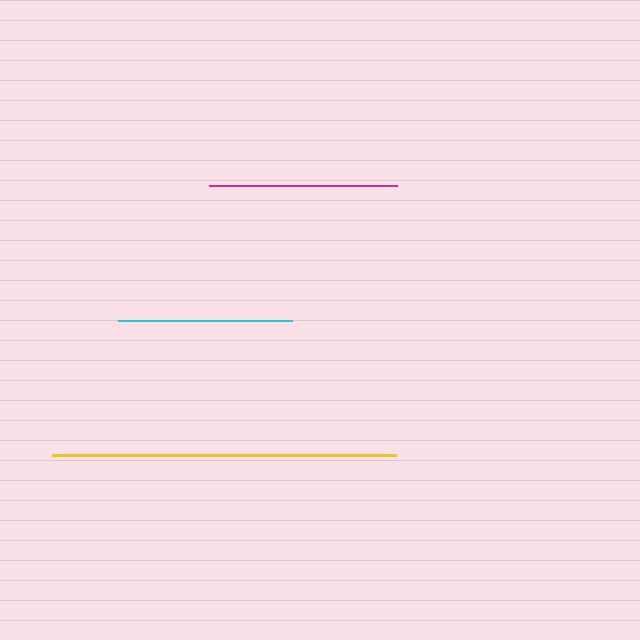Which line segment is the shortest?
The cyan line is the shortest at approximately 174 pixels.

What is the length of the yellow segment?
The yellow segment is approximately 344 pixels long.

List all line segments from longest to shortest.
From longest to shortest: yellow, magenta, cyan.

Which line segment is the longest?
The yellow line is the longest at approximately 344 pixels.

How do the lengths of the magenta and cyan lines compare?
The magenta and cyan lines are approximately the same length.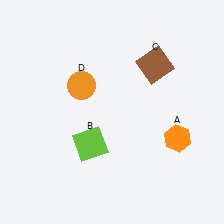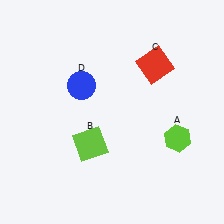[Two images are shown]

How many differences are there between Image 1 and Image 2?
There are 3 differences between the two images.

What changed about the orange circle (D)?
In Image 1, D is orange. In Image 2, it changed to blue.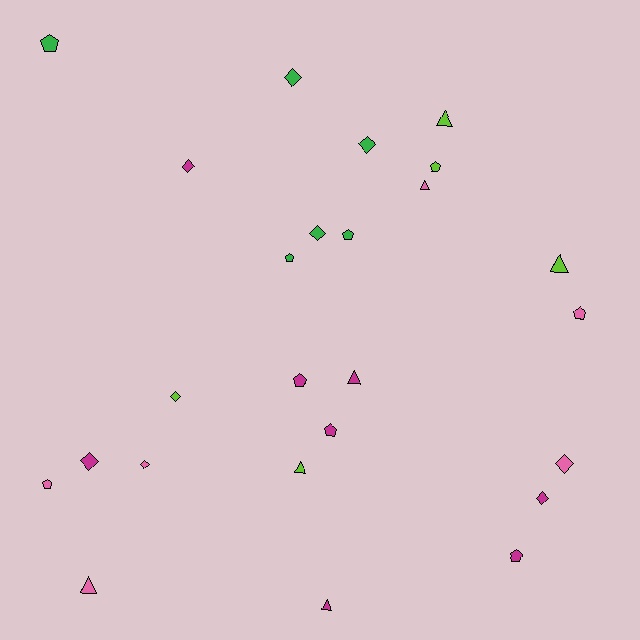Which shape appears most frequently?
Diamond, with 9 objects.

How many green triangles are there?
There are no green triangles.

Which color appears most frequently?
Magenta, with 8 objects.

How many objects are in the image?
There are 25 objects.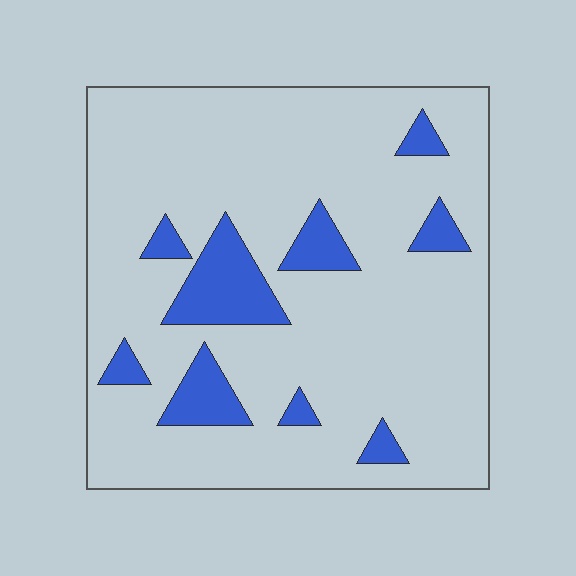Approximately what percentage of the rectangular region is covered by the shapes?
Approximately 15%.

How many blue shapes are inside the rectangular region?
9.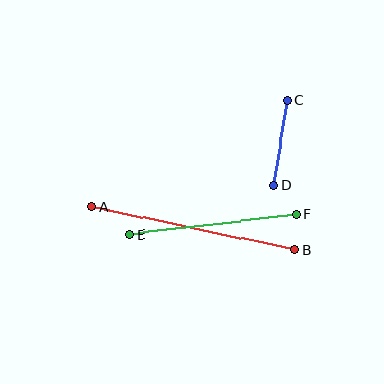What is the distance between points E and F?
The distance is approximately 168 pixels.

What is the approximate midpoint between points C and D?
The midpoint is at approximately (281, 143) pixels.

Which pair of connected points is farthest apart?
Points A and B are farthest apart.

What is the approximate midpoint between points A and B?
The midpoint is at approximately (193, 228) pixels.